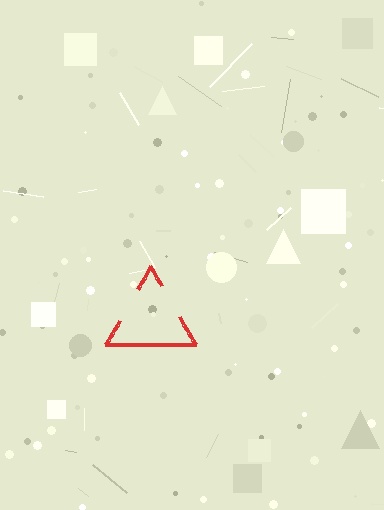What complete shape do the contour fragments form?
The contour fragments form a triangle.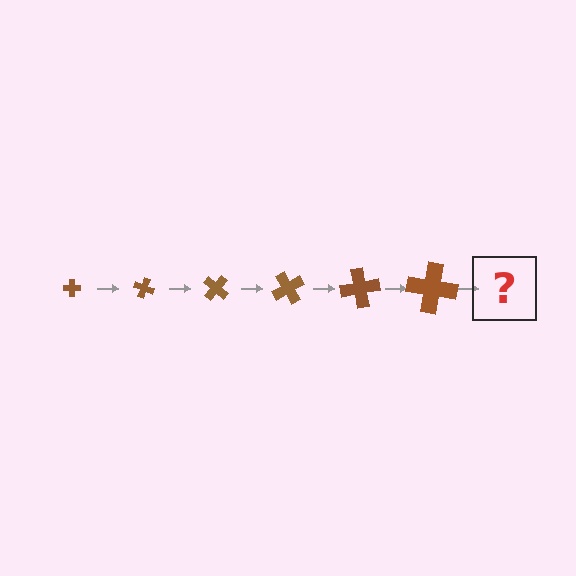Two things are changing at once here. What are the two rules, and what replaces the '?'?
The two rules are that the cross grows larger each step and it rotates 20 degrees each step. The '?' should be a cross, larger than the previous one and rotated 120 degrees from the start.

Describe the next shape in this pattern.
It should be a cross, larger than the previous one and rotated 120 degrees from the start.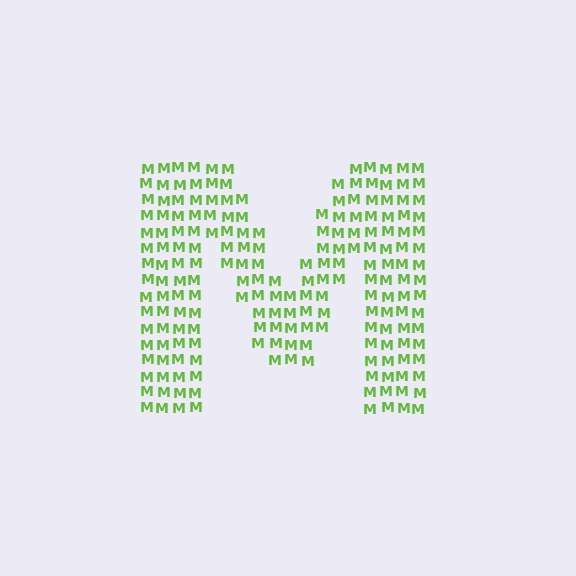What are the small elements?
The small elements are letter M's.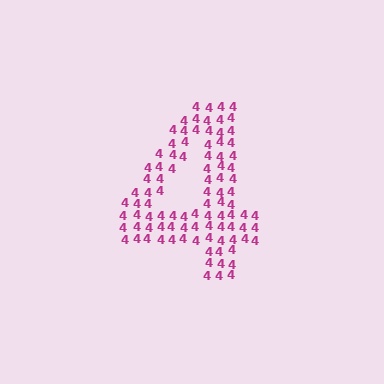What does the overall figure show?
The overall figure shows the digit 4.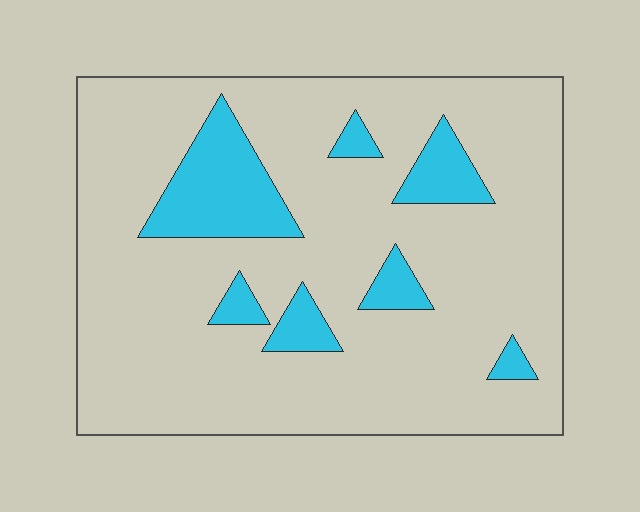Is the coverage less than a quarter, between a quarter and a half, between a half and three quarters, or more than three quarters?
Less than a quarter.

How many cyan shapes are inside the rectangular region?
7.